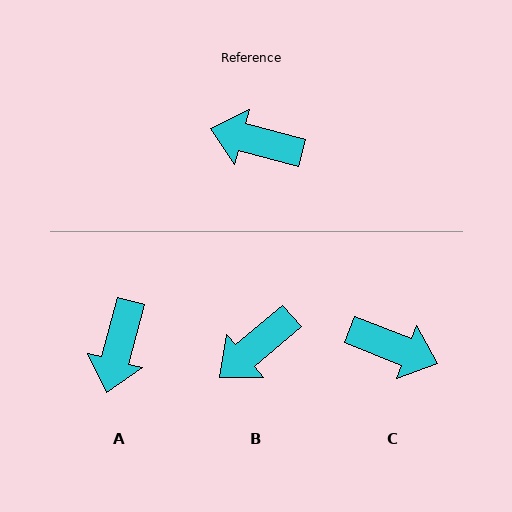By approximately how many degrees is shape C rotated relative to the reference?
Approximately 174 degrees counter-clockwise.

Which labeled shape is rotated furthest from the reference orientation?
C, about 174 degrees away.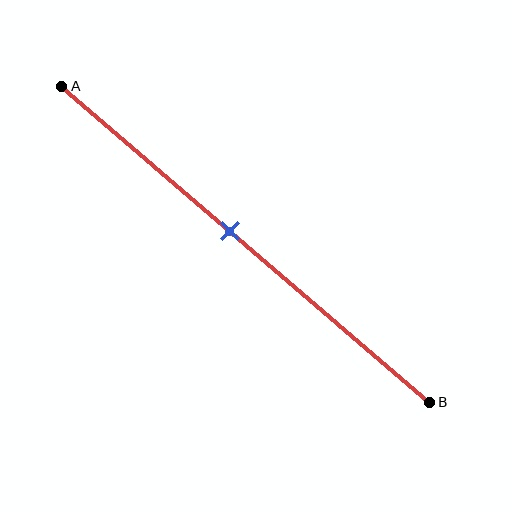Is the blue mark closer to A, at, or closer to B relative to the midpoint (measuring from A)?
The blue mark is closer to point A than the midpoint of segment AB.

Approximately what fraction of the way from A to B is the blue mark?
The blue mark is approximately 45% of the way from A to B.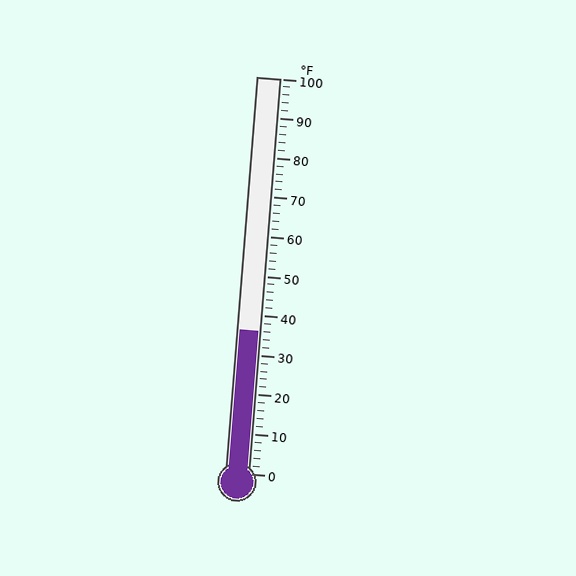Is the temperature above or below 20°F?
The temperature is above 20°F.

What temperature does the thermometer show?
The thermometer shows approximately 36°F.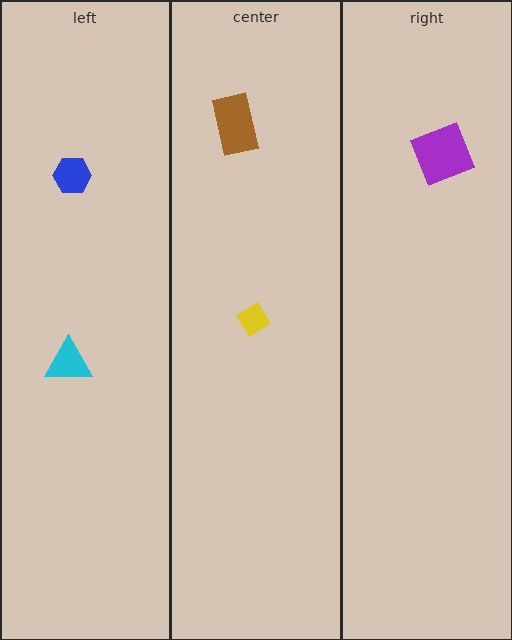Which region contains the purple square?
The right region.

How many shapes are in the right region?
1.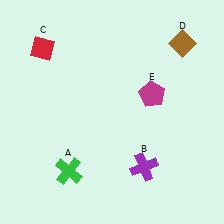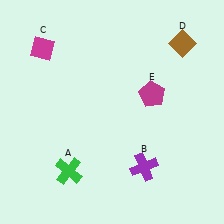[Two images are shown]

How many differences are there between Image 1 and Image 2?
There is 1 difference between the two images.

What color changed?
The diamond (C) changed from red in Image 1 to magenta in Image 2.